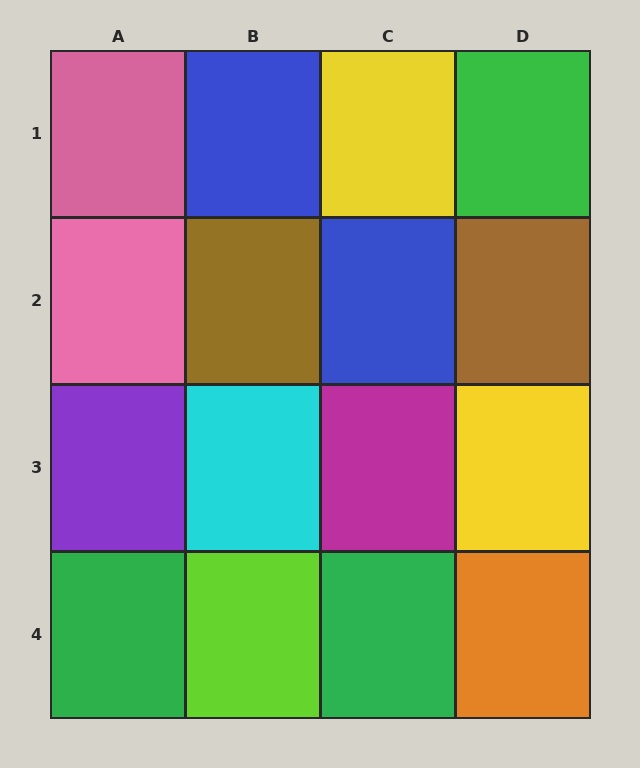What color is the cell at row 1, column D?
Green.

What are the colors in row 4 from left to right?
Green, lime, green, orange.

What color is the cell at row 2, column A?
Pink.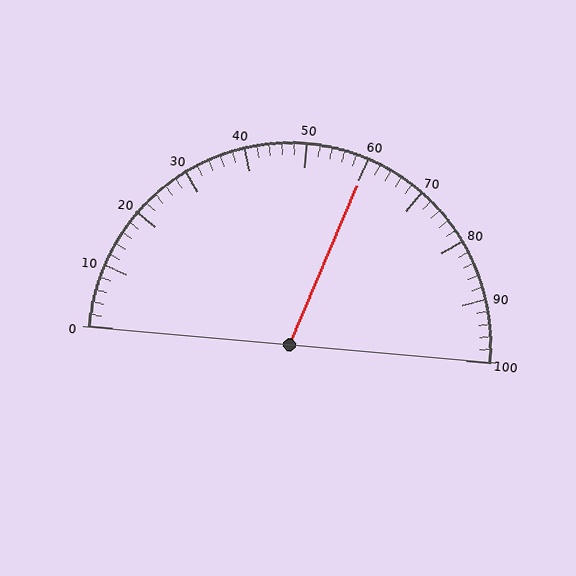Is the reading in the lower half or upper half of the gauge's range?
The reading is in the upper half of the range (0 to 100).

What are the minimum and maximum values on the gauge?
The gauge ranges from 0 to 100.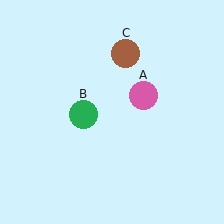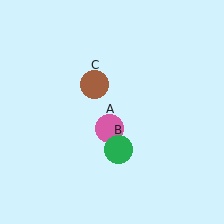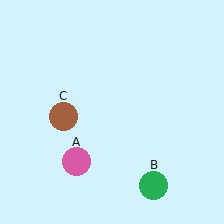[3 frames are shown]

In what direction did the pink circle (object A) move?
The pink circle (object A) moved down and to the left.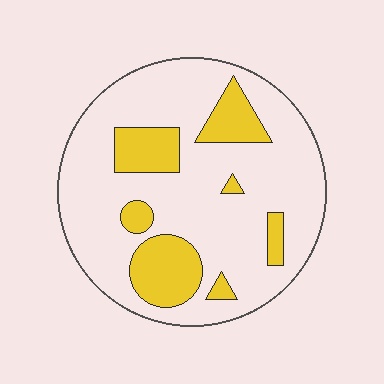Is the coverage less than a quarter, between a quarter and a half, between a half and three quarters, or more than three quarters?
Less than a quarter.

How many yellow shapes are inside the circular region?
7.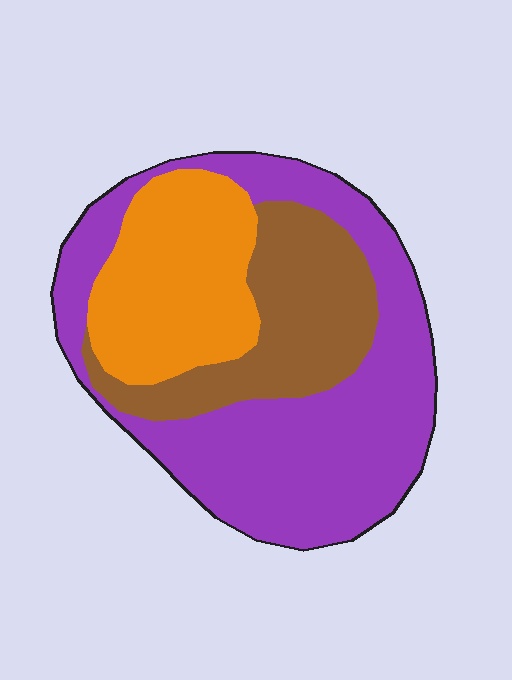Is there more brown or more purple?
Purple.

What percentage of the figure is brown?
Brown takes up about one quarter (1/4) of the figure.